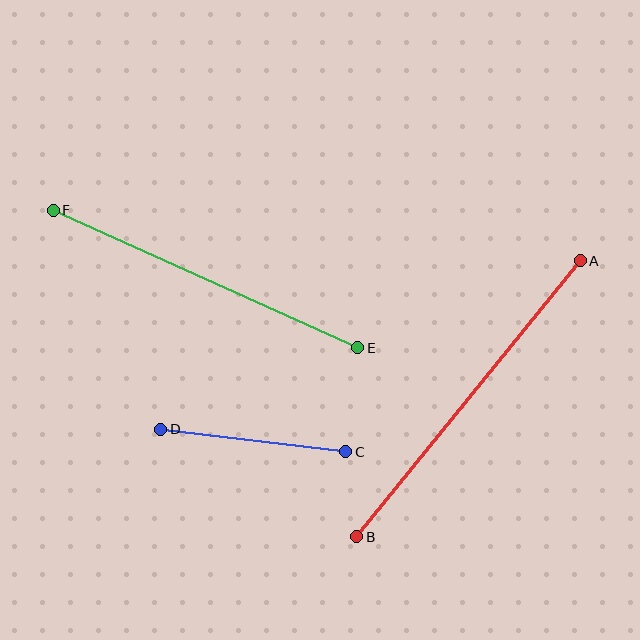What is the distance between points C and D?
The distance is approximately 187 pixels.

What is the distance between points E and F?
The distance is approximately 334 pixels.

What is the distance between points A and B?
The distance is approximately 355 pixels.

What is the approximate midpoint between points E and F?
The midpoint is at approximately (205, 279) pixels.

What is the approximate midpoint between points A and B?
The midpoint is at approximately (468, 399) pixels.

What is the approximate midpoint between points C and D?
The midpoint is at approximately (253, 441) pixels.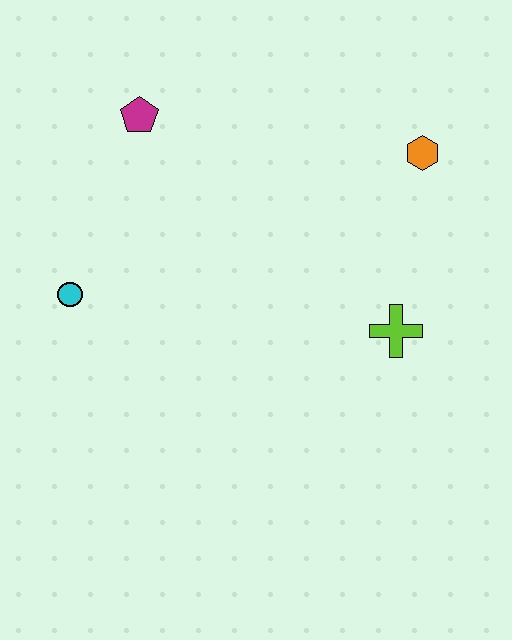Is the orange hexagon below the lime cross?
No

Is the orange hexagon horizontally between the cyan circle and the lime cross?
No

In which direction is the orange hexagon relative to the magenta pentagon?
The orange hexagon is to the right of the magenta pentagon.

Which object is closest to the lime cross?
The orange hexagon is closest to the lime cross.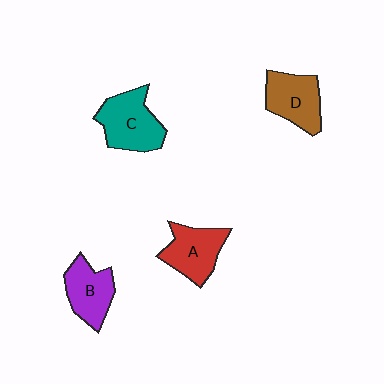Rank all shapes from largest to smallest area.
From largest to smallest: C (teal), A (red), D (brown), B (purple).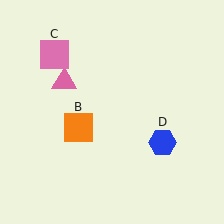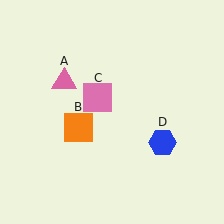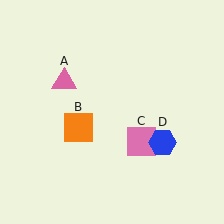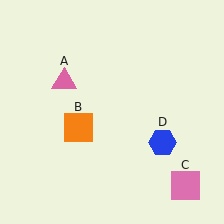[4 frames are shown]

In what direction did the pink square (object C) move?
The pink square (object C) moved down and to the right.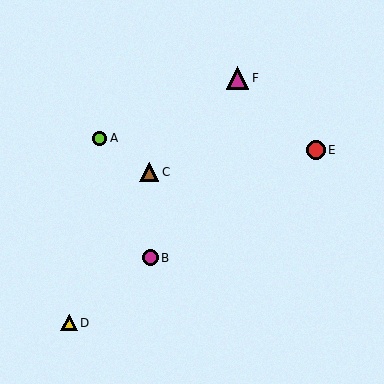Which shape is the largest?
The magenta triangle (labeled F) is the largest.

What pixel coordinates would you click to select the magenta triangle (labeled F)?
Click at (238, 78) to select the magenta triangle F.